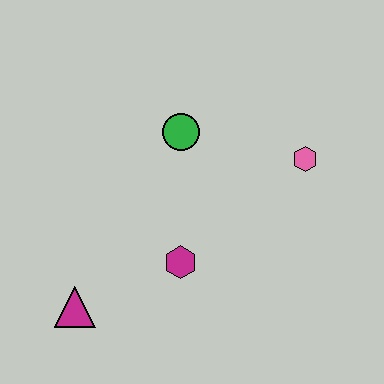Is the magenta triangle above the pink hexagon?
No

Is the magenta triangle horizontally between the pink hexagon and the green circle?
No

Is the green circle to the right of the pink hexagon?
No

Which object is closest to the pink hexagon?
The green circle is closest to the pink hexagon.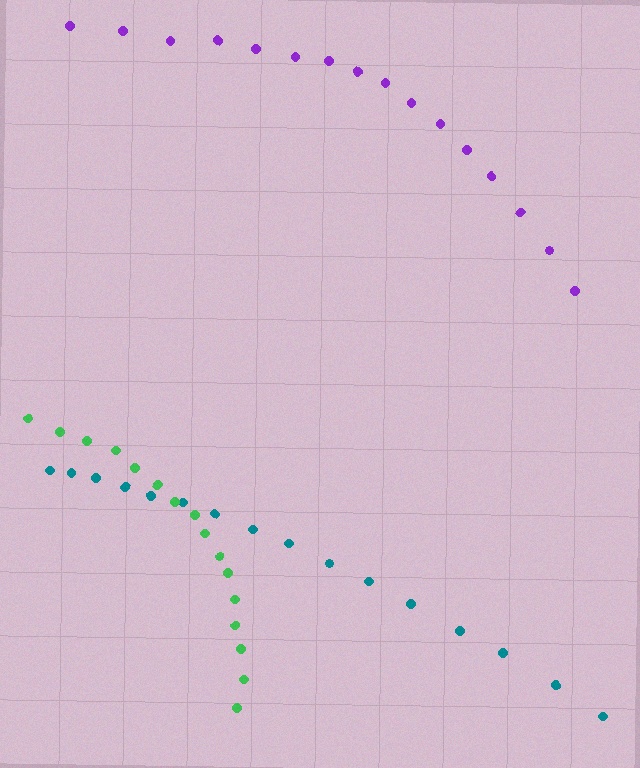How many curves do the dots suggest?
There are 3 distinct paths.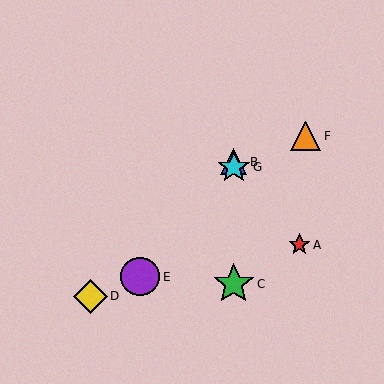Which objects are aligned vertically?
Objects B, C, G are aligned vertically.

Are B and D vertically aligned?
No, B is at x≈234 and D is at x≈90.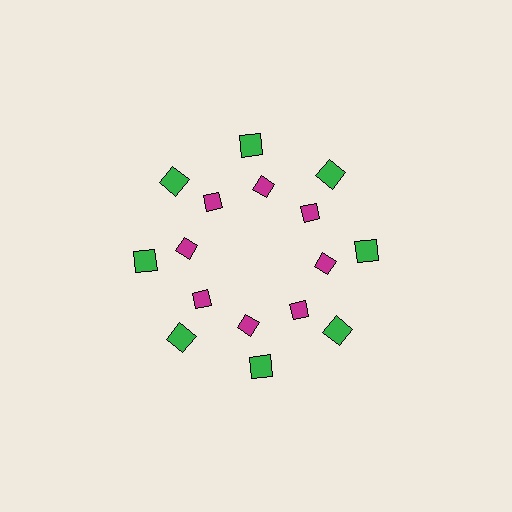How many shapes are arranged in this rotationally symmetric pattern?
There are 16 shapes, arranged in 8 groups of 2.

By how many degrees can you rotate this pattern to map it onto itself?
The pattern maps onto itself every 45 degrees of rotation.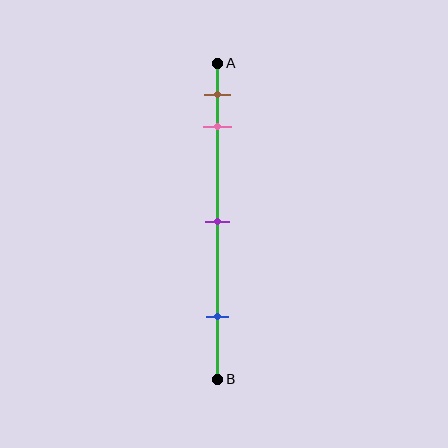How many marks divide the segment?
There are 4 marks dividing the segment.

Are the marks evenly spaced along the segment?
No, the marks are not evenly spaced.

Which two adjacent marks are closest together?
The brown and pink marks are the closest adjacent pair.